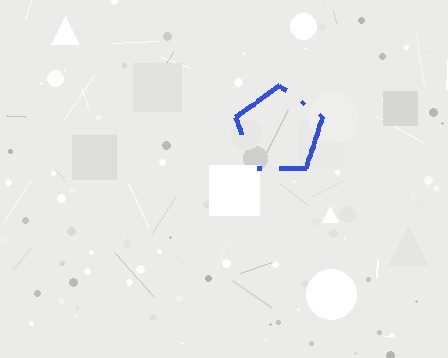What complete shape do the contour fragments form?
The contour fragments form a pentagon.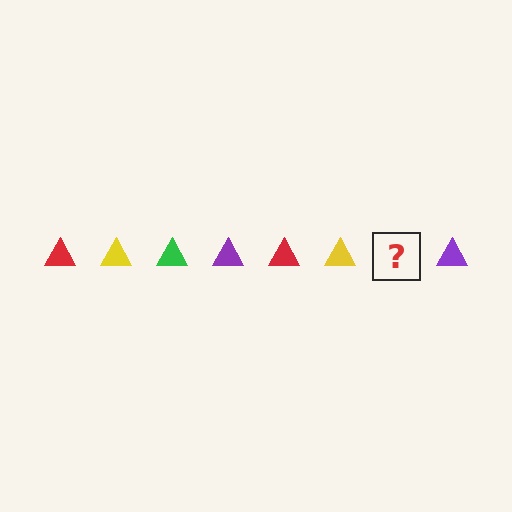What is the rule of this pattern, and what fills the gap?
The rule is that the pattern cycles through red, yellow, green, purple triangles. The gap should be filled with a green triangle.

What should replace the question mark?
The question mark should be replaced with a green triangle.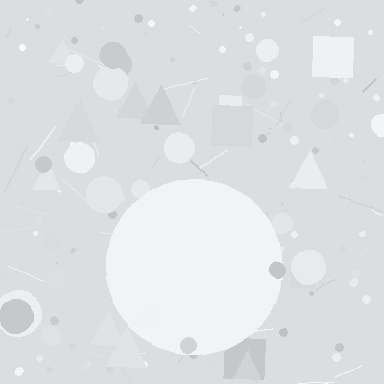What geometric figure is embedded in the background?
A circle is embedded in the background.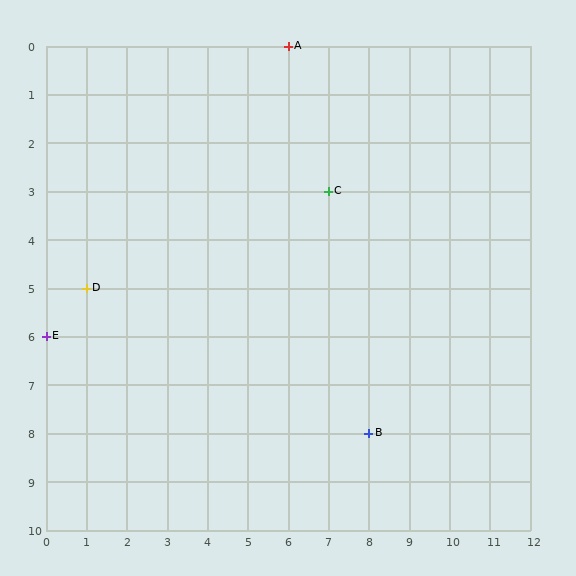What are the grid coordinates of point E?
Point E is at grid coordinates (0, 6).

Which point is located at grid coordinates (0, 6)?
Point E is at (0, 6).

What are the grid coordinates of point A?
Point A is at grid coordinates (6, 0).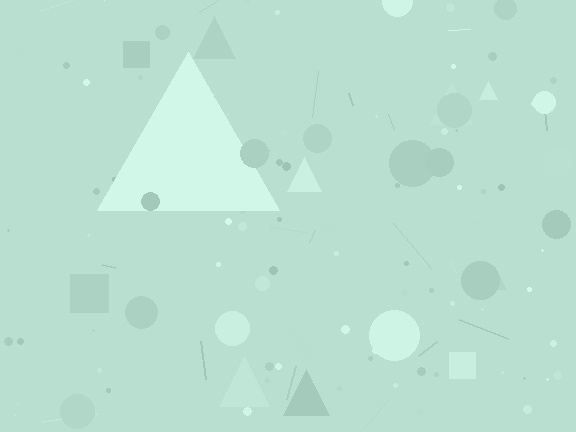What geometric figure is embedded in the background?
A triangle is embedded in the background.